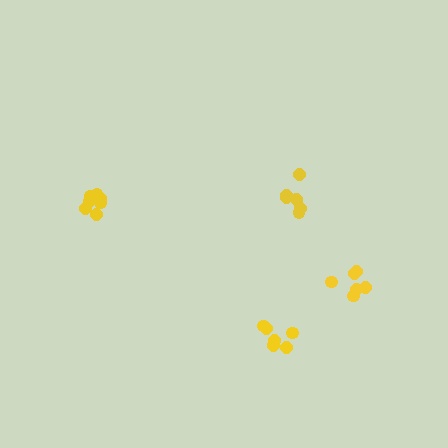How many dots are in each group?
Group 1: 7 dots, Group 2: 6 dots, Group 3: 8 dots, Group 4: 6 dots (27 total).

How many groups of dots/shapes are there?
There are 4 groups.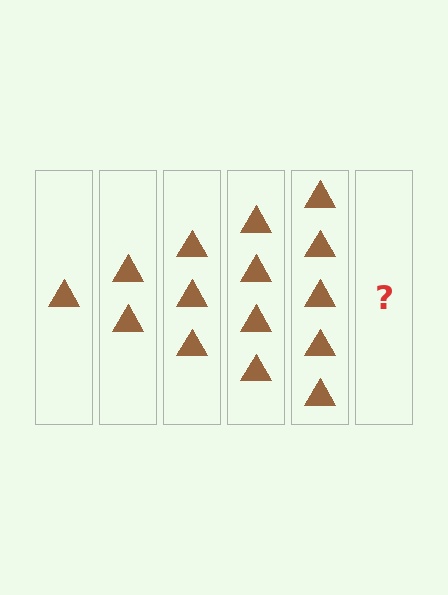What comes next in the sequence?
The next element should be 6 triangles.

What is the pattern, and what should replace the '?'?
The pattern is that each step adds one more triangle. The '?' should be 6 triangles.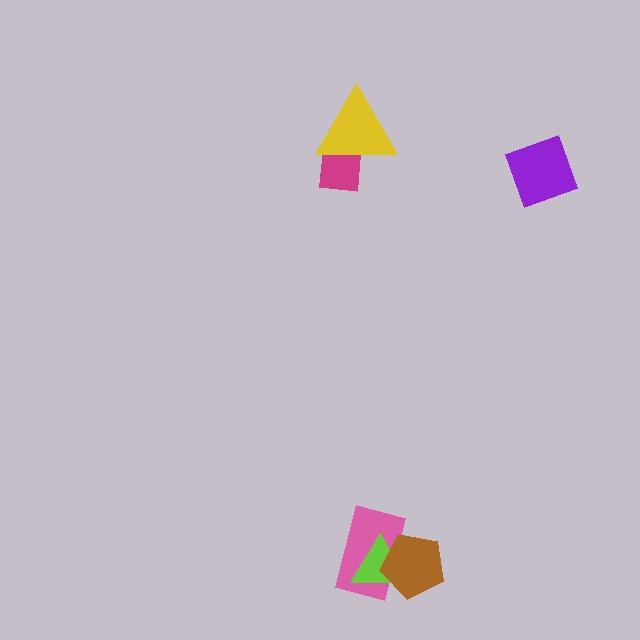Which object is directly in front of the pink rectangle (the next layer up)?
The lime triangle is directly in front of the pink rectangle.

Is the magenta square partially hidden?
Yes, it is partially covered by another shape.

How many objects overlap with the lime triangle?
2 objects overlap with the lime triangle.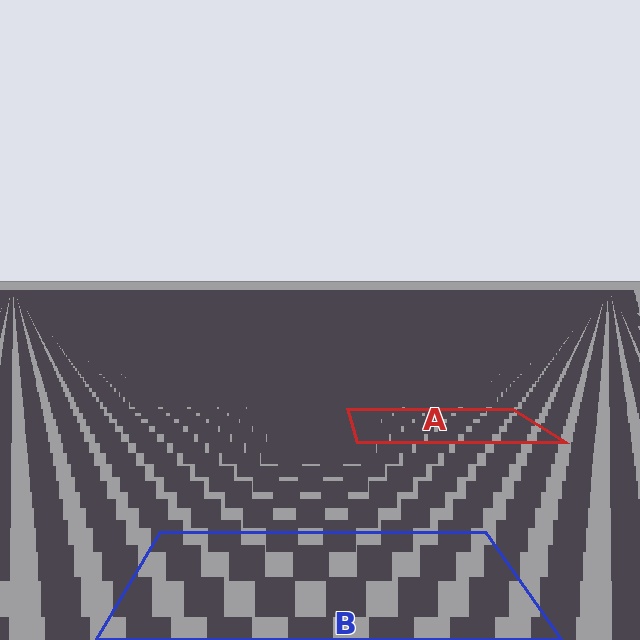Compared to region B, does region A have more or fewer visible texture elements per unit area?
Region A has more texture elements per unit area — they are packed more densely because it is farther away.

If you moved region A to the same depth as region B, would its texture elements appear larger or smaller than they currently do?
They would appear larger. At a closer depth, the same texture elements are projected at a bigger on-screen size.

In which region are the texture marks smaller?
The texture marks are smaller in region A, because it is farther away.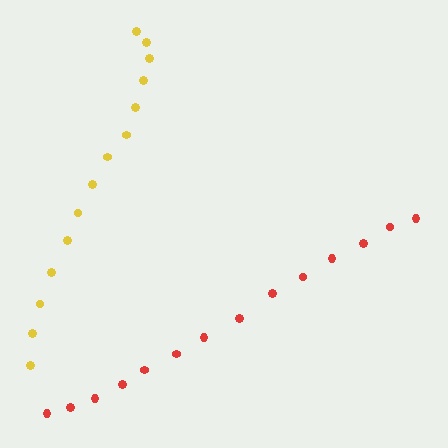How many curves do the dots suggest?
There are 2 distinct paths.